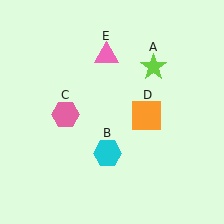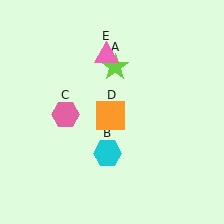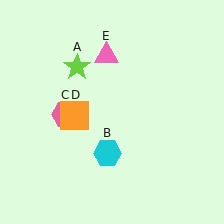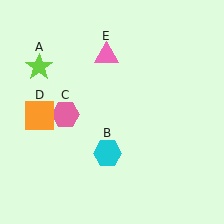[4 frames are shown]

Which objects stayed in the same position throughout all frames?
Cyan hexagon (object B) and pink hexagon (object C) and pink triangle (object E) remained stationary.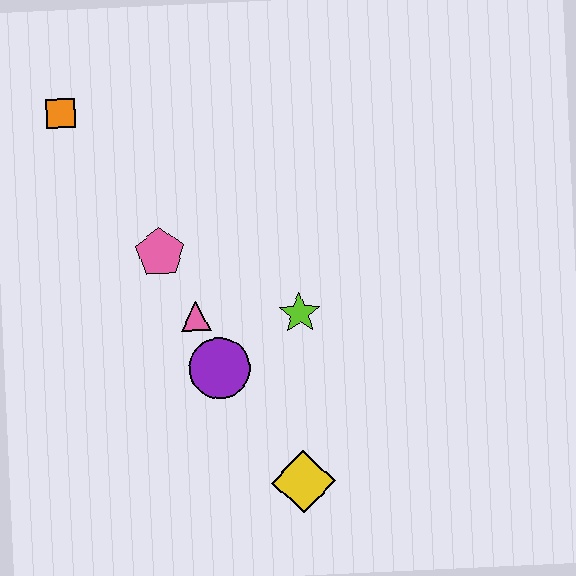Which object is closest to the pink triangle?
The purple circle is closest to the pink triangle.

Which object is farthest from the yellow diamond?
The orange square is farthest from the yellow diamond.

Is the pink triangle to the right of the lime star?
No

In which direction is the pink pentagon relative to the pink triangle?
The pink pentagon is above the pink triangle.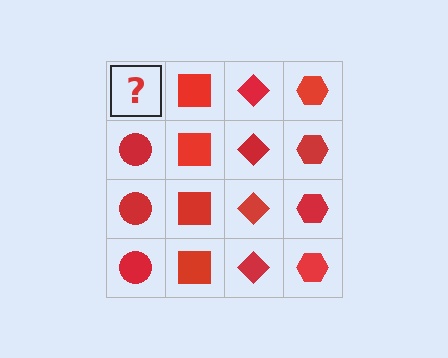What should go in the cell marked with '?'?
The missing cell should contain a red circle.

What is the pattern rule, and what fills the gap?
The rule is that each column has a consistent shape. The gap should be filled with a red circle.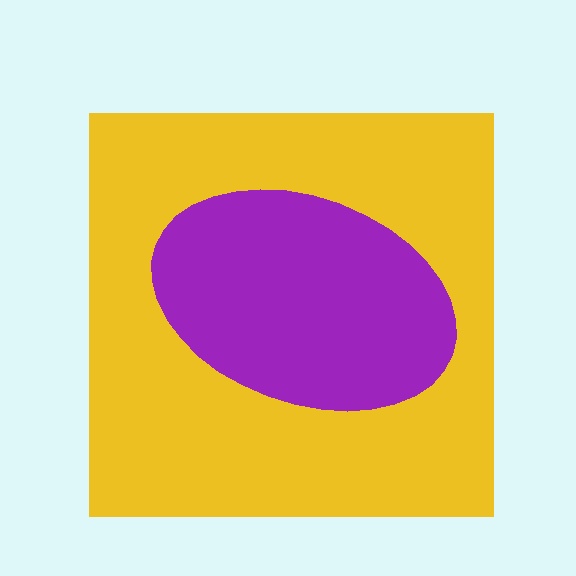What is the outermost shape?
The yellow square.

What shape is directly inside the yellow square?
The purple ellipse.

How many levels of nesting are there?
2.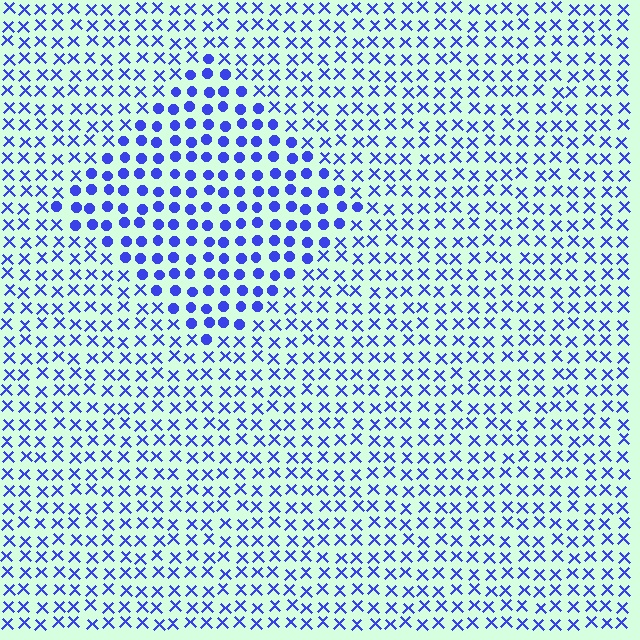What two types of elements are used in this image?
The image uses circles inside the diamond region and X marks outside it.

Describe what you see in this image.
The image is filled with small blue elements arranged in a uniform grid. A diamond-shaped region contains circles, while the surrounding area contains X marks. The boundary is defined purely by the change in element shape.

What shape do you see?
I see a diamond.